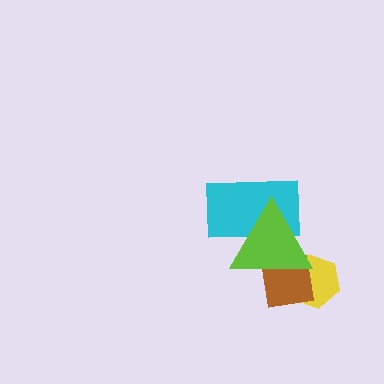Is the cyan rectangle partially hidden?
Yes, it is partially covered by another shape.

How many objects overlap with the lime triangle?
3 objects overlap with the lime triangle.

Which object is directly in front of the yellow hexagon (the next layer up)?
The brown square is directly in front of the yellow hexagon.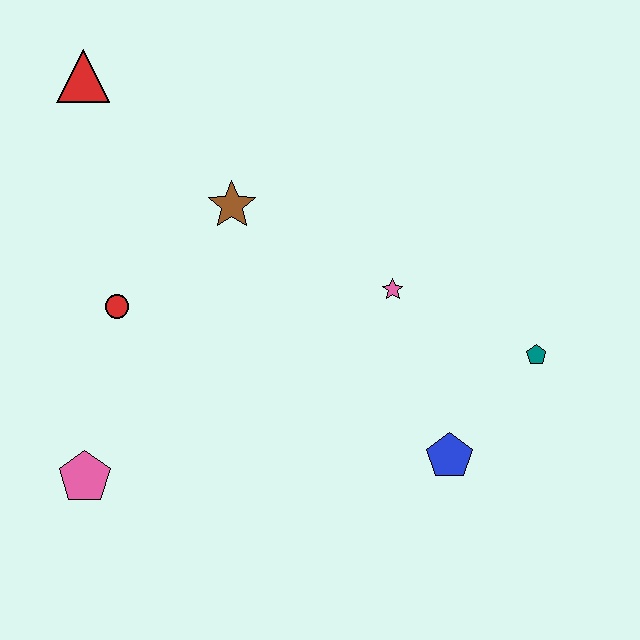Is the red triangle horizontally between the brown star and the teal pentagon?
No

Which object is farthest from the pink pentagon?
The teal pentagon is farthest from the pink pentagon.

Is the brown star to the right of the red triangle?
Yes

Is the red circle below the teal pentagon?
No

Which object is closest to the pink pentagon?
The red circle is closest to the pink pentagon.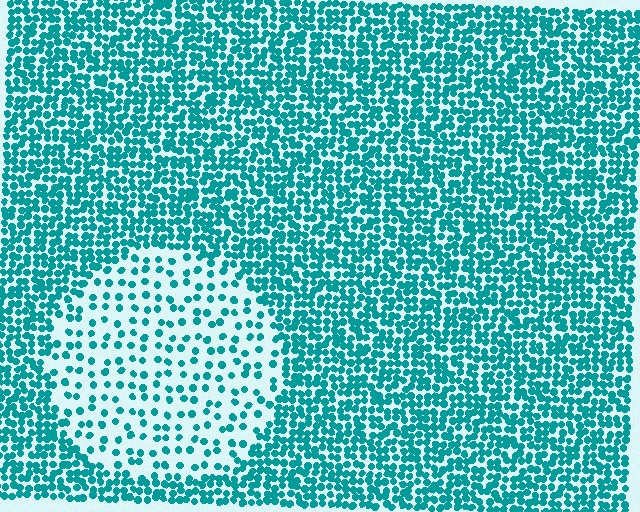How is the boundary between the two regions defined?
The boundary is defined by a change in element density (approximately 2.6x ratio). All elements are the same color, size, and shape.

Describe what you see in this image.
The image contains small teal elements arranged at two different densities. A circle-shaped region is visible where the elements are less densely packed than the surrounding area.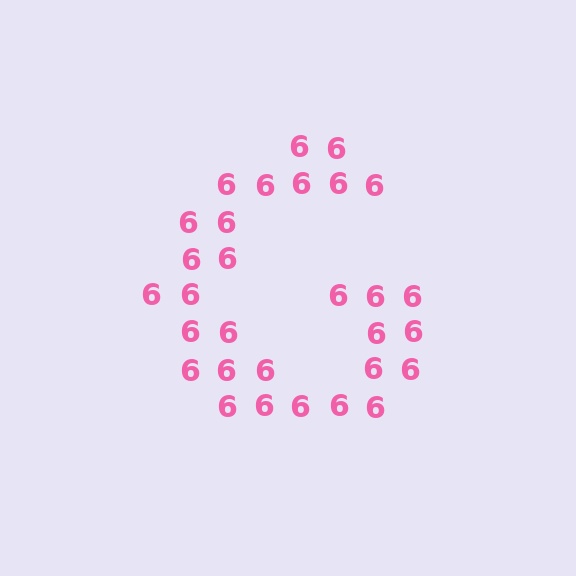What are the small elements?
The small elements are digit 6's.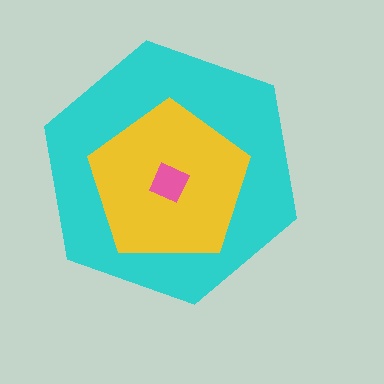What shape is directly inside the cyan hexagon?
The yellow pentagon.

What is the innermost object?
The pink diamond.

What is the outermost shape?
The cyan hexagon.